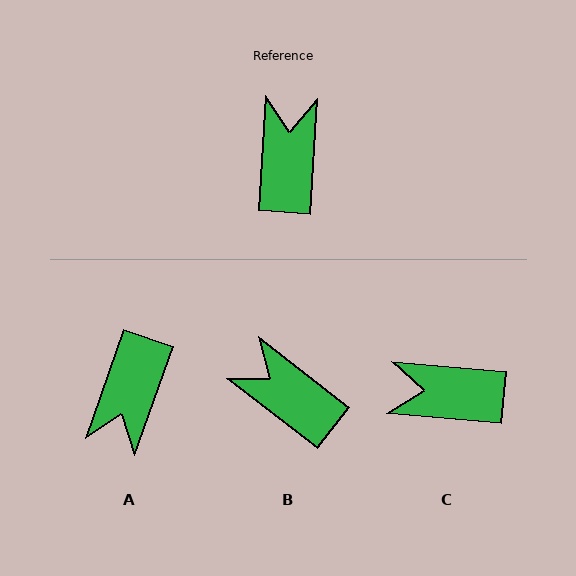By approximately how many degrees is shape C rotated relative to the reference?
Approximately 89 degrees counter-clockwise.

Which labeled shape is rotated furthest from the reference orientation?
A, about 164 degrees away.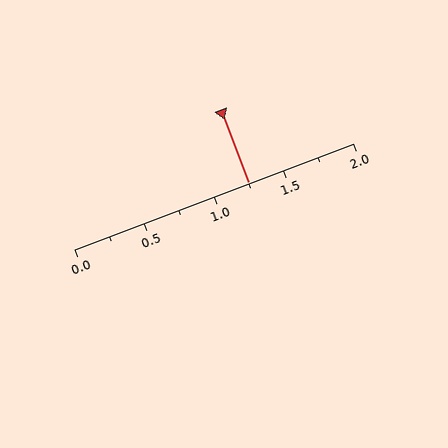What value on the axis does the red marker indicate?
The marker indicates approximately 1.25.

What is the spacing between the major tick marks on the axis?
The major ticks are spaced 0.5 apart.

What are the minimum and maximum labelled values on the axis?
The axis runs from 0.0 to 2.0.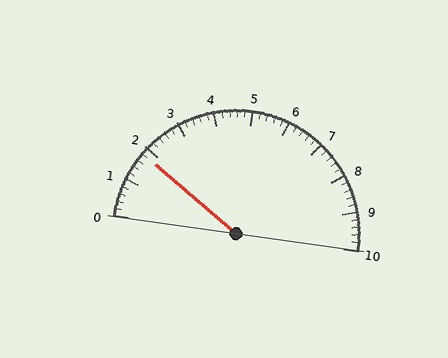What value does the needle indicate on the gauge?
The needle indicates approximately 1.8.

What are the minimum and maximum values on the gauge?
The gauge ranges from 0 to 10.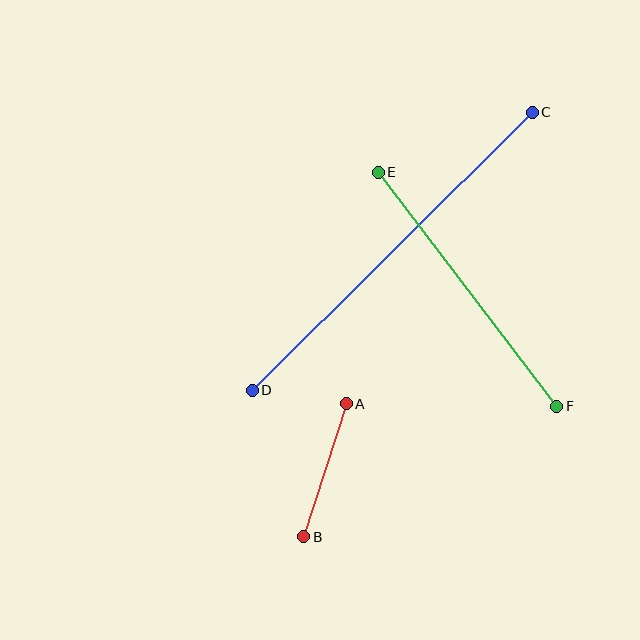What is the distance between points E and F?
The distance is approximately 294 pixels.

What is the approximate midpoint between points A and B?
The midpoint is at approximately (325, 470) pixels.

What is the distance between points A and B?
The distance is approximately 139 pixels.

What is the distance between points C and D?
The distance is approximately 395 pixels.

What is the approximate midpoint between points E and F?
The midpoint is at approximately (468, 289) pixels.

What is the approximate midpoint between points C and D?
The midpoint is at approximately (392, 251) pixels.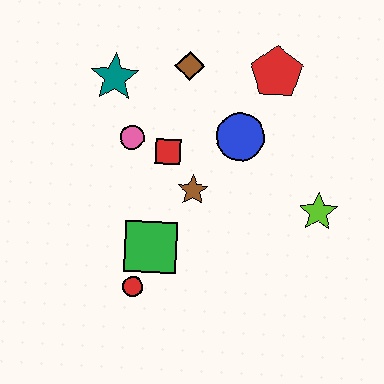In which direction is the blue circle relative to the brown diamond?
The blue circle is below the brown diamond.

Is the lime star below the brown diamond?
Yes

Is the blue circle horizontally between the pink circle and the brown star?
No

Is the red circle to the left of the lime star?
Yes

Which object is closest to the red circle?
The green square is closest to the red circle.